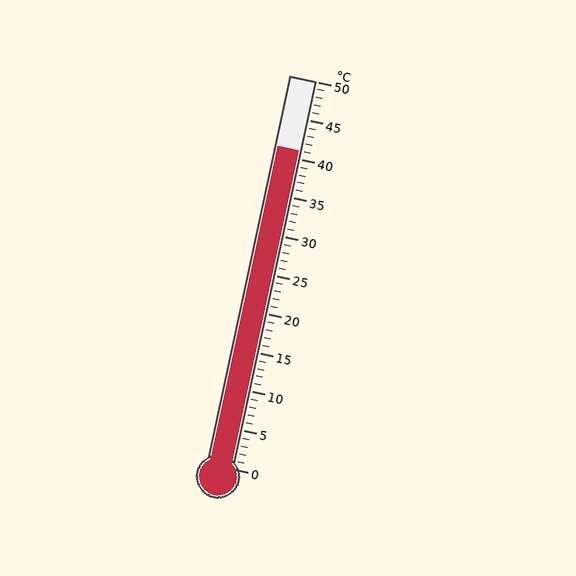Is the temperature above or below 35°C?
The temperature is above 35°C.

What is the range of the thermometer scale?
The thermometer scale ranges from 0°C to 50°C.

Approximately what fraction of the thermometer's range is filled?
The thermometer is filled to approximately 80% of its range.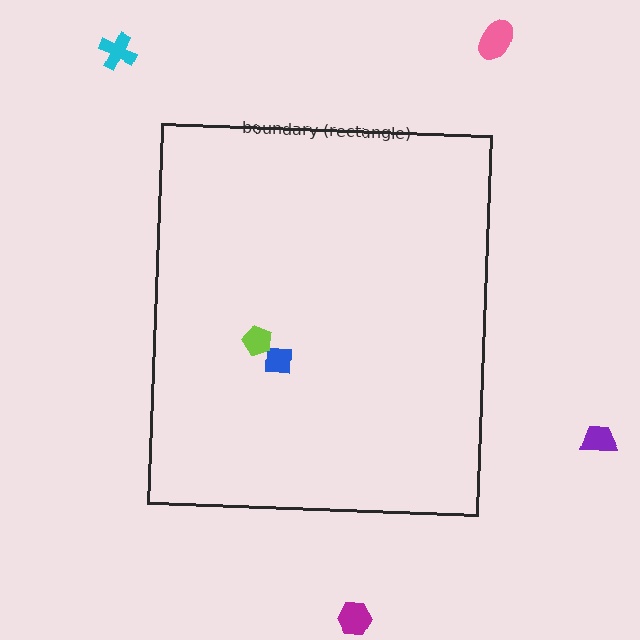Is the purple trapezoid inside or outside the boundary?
Outside.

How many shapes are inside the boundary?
2 inside, 4 outside.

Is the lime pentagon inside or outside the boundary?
Inside.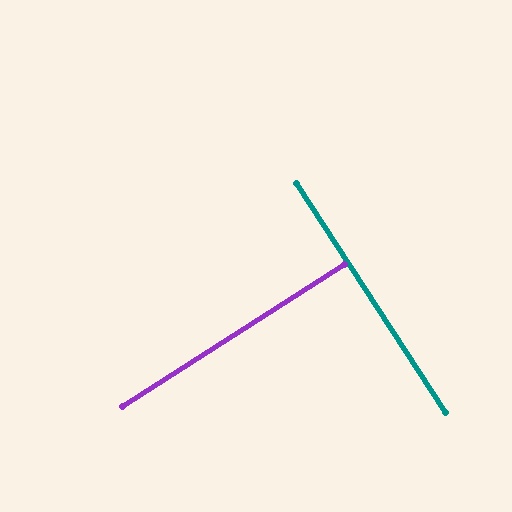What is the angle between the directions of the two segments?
Approximately 90 degrees.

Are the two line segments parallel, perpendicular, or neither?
Perpendicular — they meet at approximately 90°.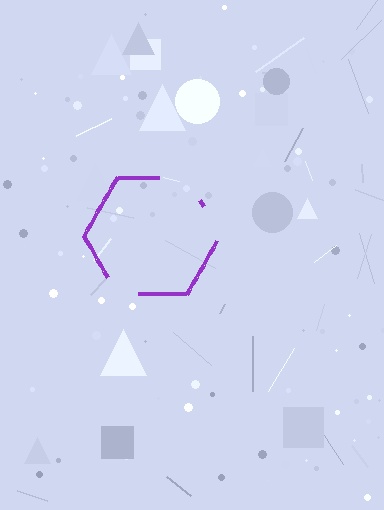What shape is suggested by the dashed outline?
The dashed outline suggests a hexagon.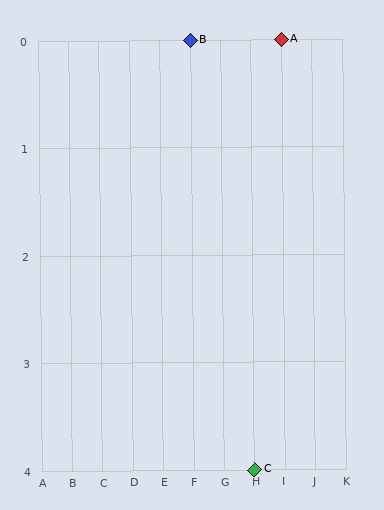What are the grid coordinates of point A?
Point A is at grid coordinates (I, 0).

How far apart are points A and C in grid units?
Points A and C are 1 column and 4 rows apart (about 4.1 grid units diagonally).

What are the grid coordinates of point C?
Point C is at grid coordinates (H, 4).